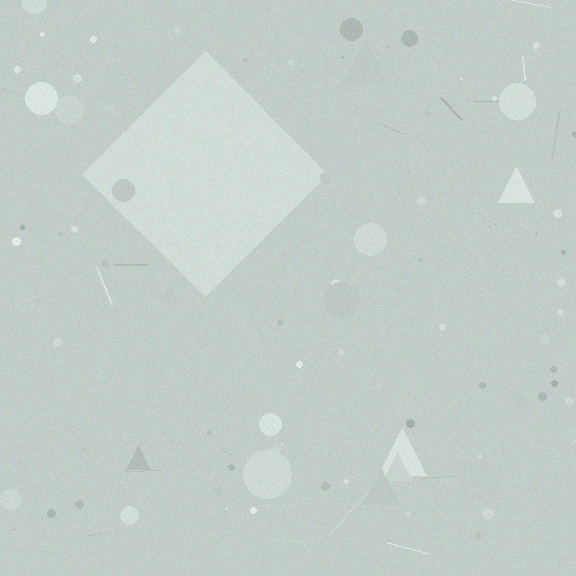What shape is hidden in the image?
A diamond is hidden in the image.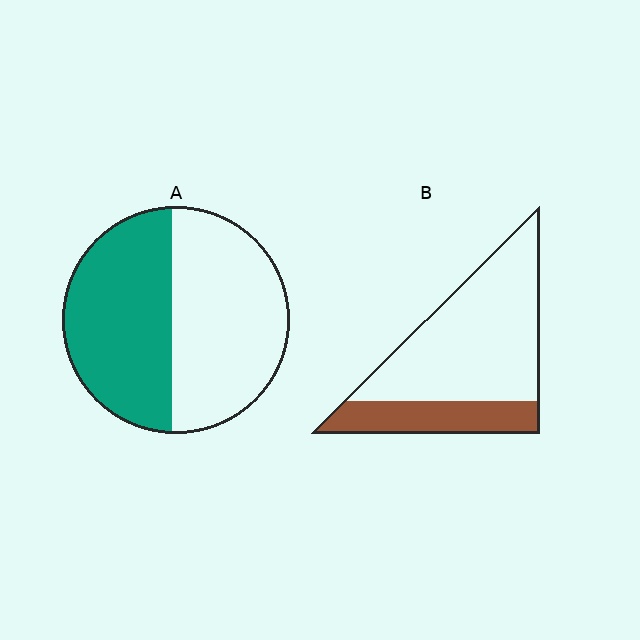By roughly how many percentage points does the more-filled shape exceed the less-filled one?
By roughly 20 percentage points (A over B).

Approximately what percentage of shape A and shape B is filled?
A is approximately 50% and B is approximately 25%.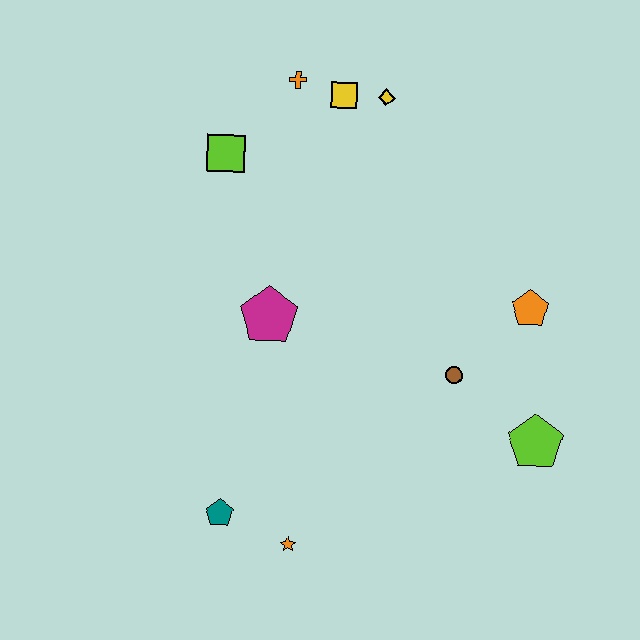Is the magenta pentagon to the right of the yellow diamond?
No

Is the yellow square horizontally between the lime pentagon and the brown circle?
No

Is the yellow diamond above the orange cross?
No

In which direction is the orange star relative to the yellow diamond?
The orange star is below the yellow diamond.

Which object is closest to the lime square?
The orange cross is closest to the lime square.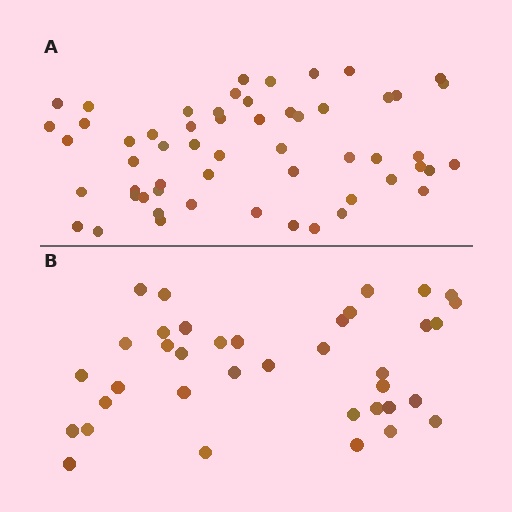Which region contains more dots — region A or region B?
Region A (the top region) has more dots.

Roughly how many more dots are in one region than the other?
Region A has approximately 20 more dots than region B.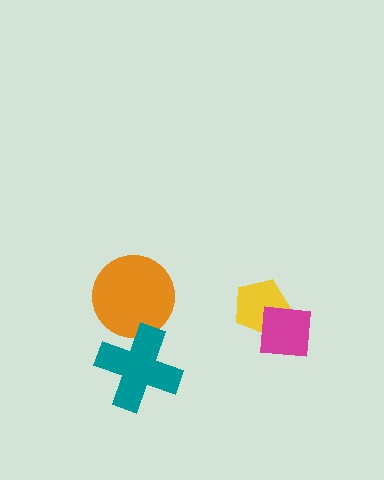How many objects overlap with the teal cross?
1 object overlaps with the teal cross.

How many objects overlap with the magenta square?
1 object overlaps with the magenta square.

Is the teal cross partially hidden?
No, no other shape covers it.